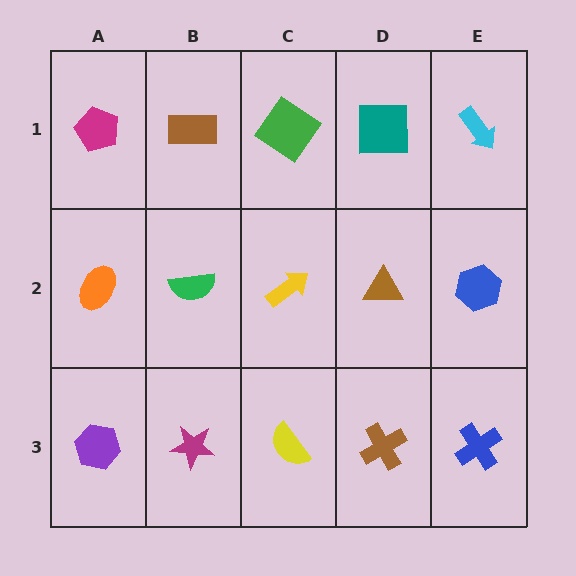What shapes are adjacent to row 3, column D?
A brown triangle (row 2, column D), a yellow semicircle (row 3, column C), a blue cross (row 3, column E).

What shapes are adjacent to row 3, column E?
A blue hexagon (row 2, column E), a brown cross (row 3, column D).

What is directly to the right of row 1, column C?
A teal square.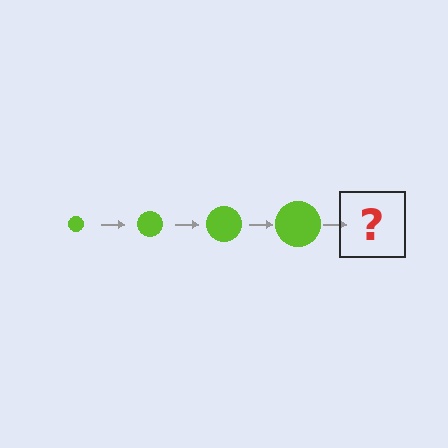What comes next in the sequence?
The next element should be a lime circle, larger than the previous one.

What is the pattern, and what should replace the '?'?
The pattern is that the circle gets progressively larger each step. The '?' should be a lime circle, larger than the previous one.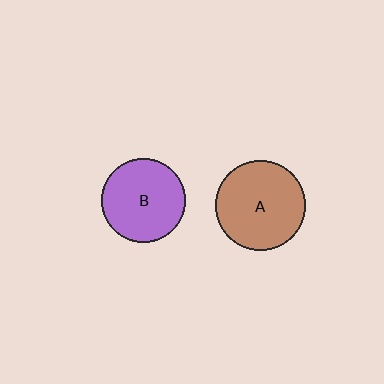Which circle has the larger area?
Circle A (brown).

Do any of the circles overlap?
No, none of the circles overlap.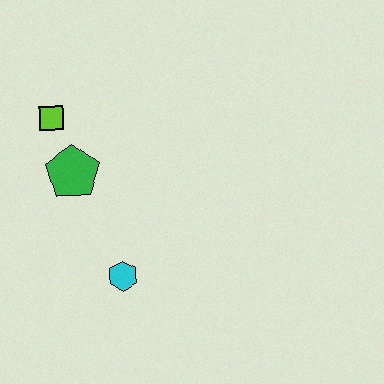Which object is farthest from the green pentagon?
The cyan hexagon is farthest from the green pentagon.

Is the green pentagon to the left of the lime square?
No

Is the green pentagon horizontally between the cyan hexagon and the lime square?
Yes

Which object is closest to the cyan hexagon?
The green pentagon is closest to the cyan hexagon.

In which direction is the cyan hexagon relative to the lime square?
The cyan hexagon is below the lime square.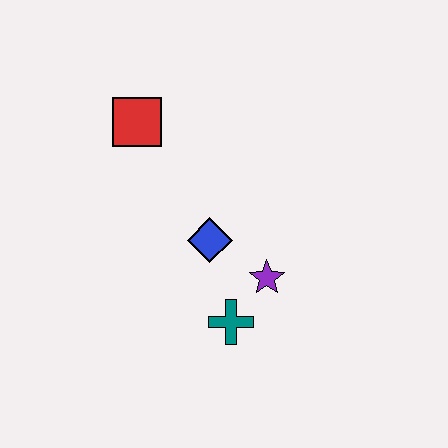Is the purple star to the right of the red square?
Yes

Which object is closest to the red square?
The blue diamond is closest to the red square.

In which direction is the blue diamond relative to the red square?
The blue diamond is below the red square.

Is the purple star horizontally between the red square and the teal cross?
No